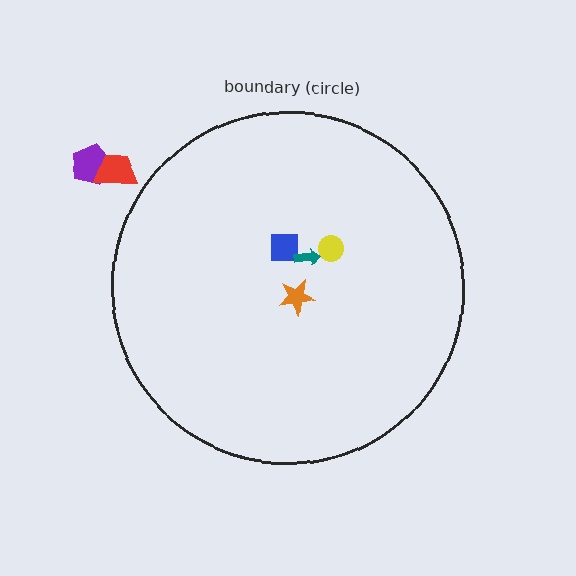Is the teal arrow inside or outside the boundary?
Inside.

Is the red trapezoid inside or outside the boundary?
Outside.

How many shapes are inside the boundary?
4 inside, 2 outside.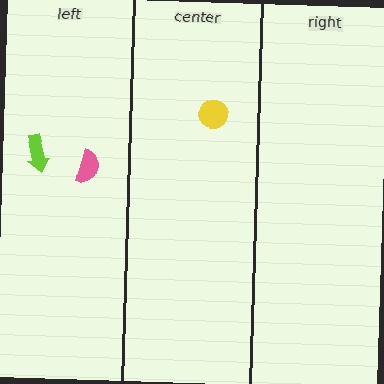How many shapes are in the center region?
1.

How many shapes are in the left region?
2.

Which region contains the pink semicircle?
The left region.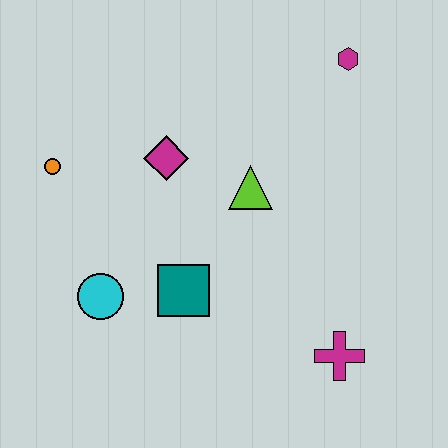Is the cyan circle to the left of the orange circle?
No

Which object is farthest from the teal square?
The magenta hexagon is farthest from the teal square.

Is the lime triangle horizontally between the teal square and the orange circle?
No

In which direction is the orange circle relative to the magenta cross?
The orange circle is to the left of the magenta cross.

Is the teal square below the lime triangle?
Yes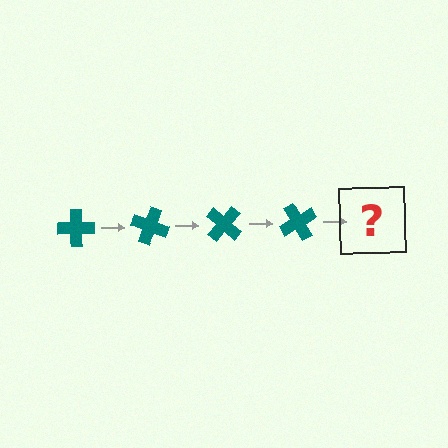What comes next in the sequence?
The next element should be a teal cross rotated 80 degrees.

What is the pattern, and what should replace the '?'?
The pattern is that the cross rotates 20 degrees each step. The '?' should be a teal cross rotated 80 degrees.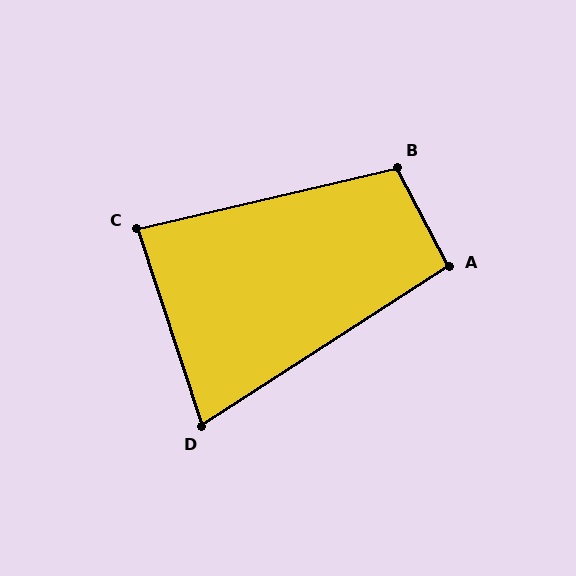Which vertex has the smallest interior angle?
D, at approximately 75 degrees.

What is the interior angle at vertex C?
Approximately 85 degrees (acute).